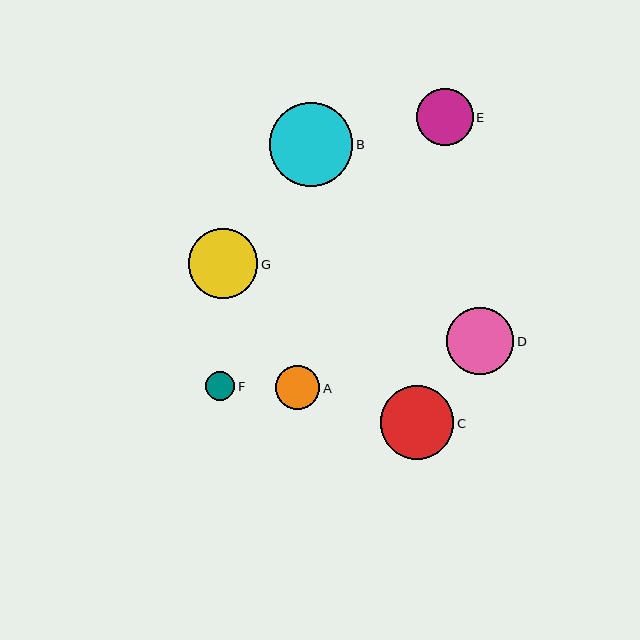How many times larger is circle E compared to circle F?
Circle E is approximately 2.0 times the size of circle F.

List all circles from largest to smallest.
From largest to smallest: B, C, G, D, E, A, F.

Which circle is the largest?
Circle B is the largest with a size of approximately 84 pixels.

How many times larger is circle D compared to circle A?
Circle D is approximately 1.5 times the size of circle A.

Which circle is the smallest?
Circle F is the smallest with a size of approximately 29 pixels.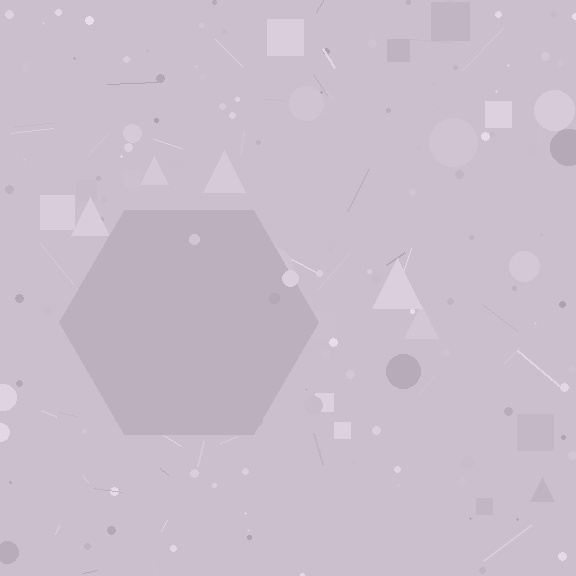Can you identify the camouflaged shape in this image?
The camouflaged shape is a hexagon.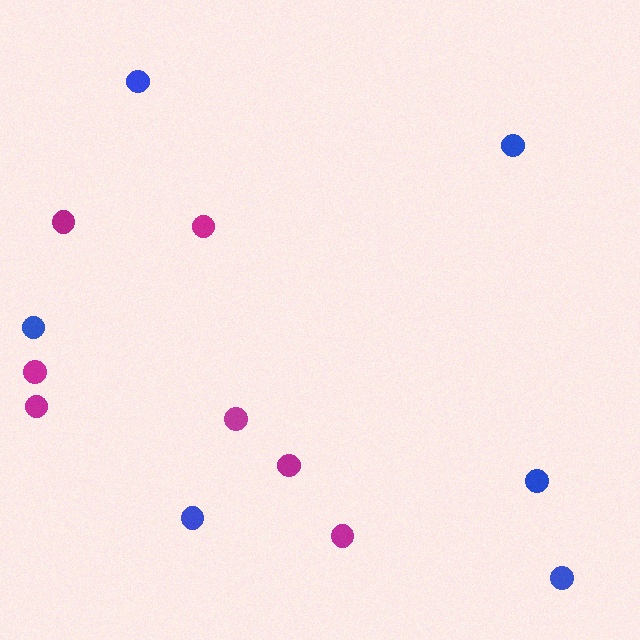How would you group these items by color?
There are 2 groups: one group of magenta circles (7) and one group of blue circles (6).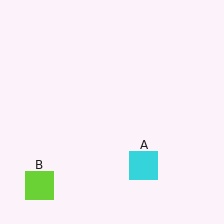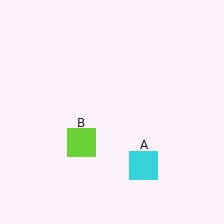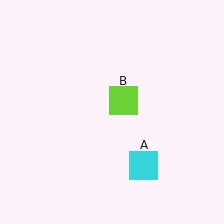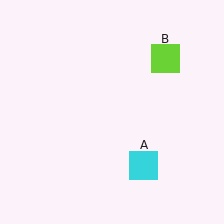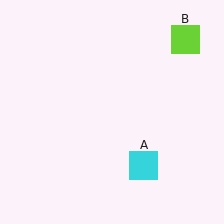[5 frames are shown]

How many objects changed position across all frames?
1 object changed position: lime square (object B).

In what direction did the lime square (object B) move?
The lime square (object B) moved up and to the right.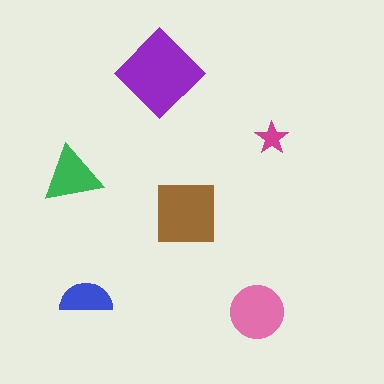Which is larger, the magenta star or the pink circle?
The pink circle.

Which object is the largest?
The purple diamond.